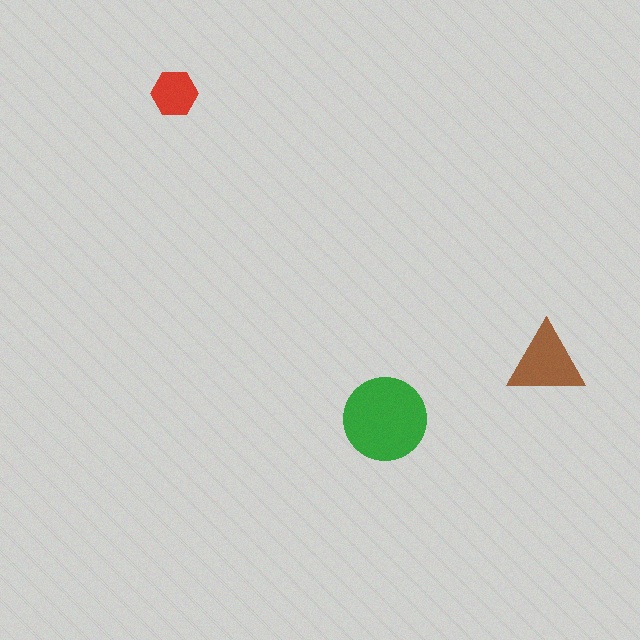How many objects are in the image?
There are 3 objects in the image.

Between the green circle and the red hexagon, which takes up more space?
The green circle.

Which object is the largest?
The green circle.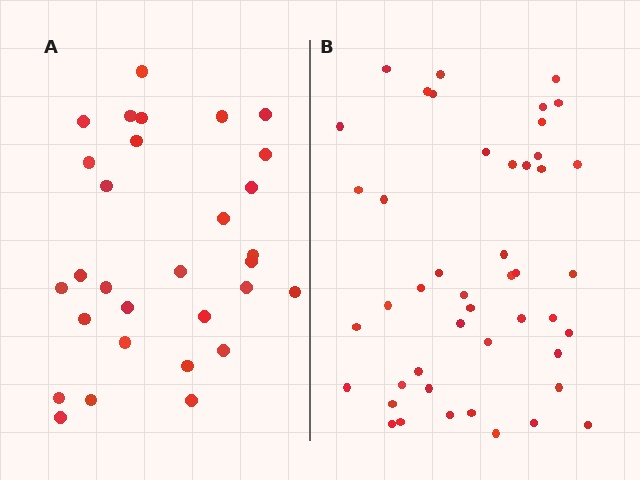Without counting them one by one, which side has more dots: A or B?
Region B (the right region) has more dots.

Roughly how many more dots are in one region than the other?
Region B has approximately 15 more dots than region A.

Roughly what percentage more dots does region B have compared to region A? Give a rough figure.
About 55% more.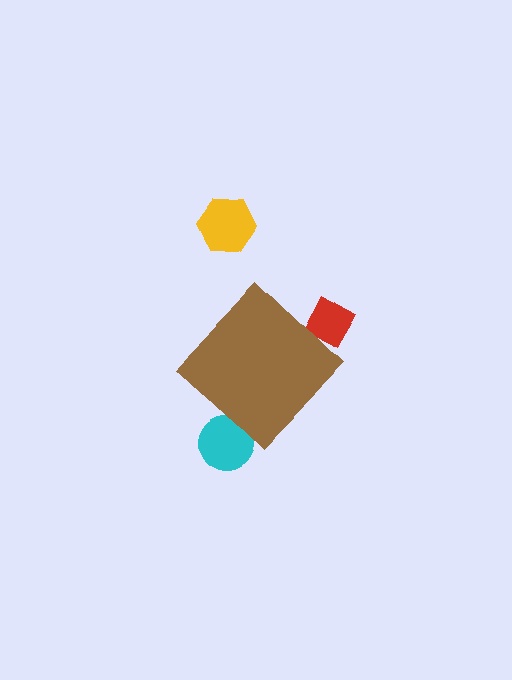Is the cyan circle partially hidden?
Yes, the cyan circle is partially hidden behind the brown diamond.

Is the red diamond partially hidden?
Yes, the red diamond is partially hidden behind the brown diamond.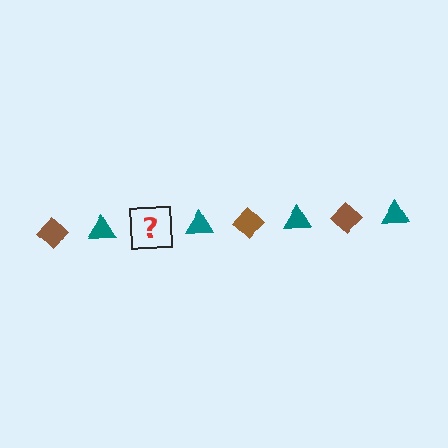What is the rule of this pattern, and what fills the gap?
The rule is that the pattern alternates between brown diamond and teal triangle. The gap should be filled with a brown diamond.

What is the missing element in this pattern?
The missing element is a brown diamond.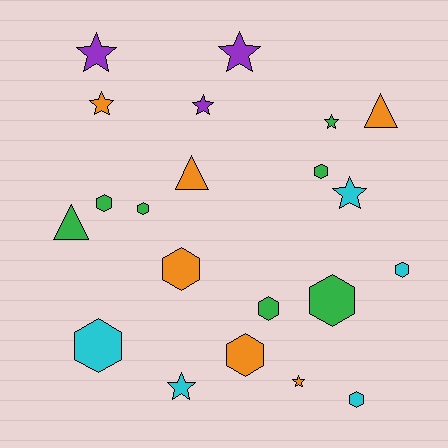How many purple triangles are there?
There are no purple triangles.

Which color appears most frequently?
Green, with 7 objects.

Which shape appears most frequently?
Hexagon, with 10 objects.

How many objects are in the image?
There are 21 objects.